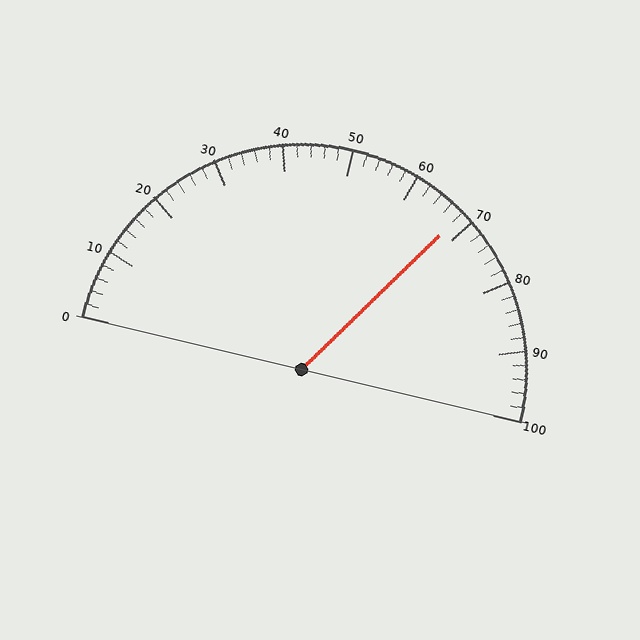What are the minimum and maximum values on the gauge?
The gauge ranges from 0 to 100.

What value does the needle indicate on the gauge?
The needle indicates approximately 68.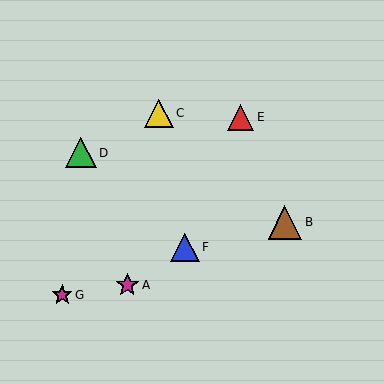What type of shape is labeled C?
Shape C is a yellow triangle.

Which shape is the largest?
The brown triangle (labeled B) is the largest.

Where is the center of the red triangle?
The center of the red triangle is at (241, 117).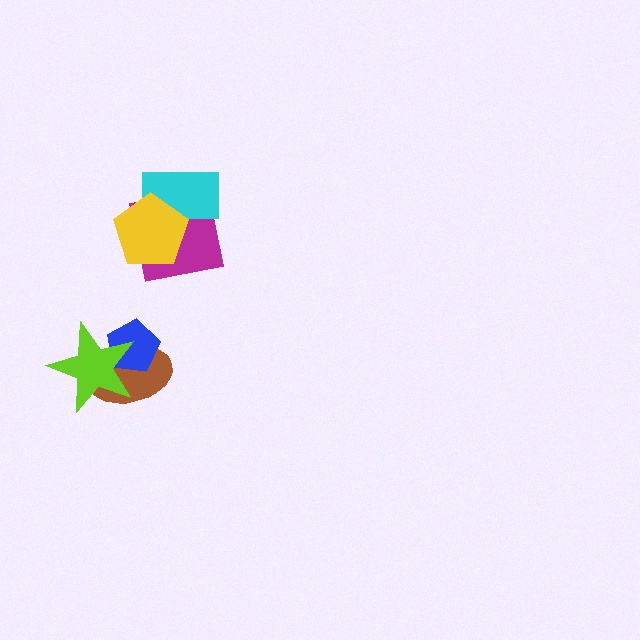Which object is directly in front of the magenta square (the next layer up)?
The cyan rectangle is directly in front of the magenta square.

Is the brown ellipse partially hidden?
Yes, it is partially covered by another shape.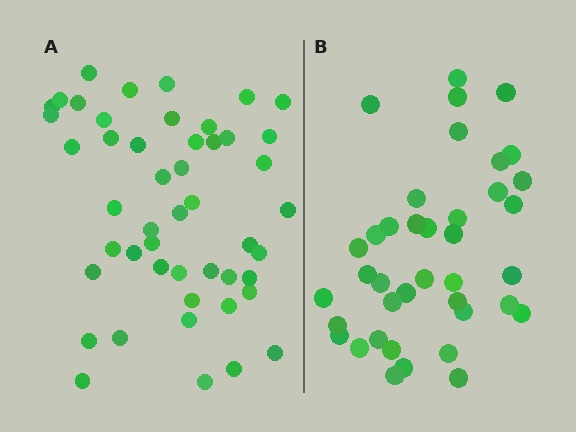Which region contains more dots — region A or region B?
Region A (the left region) has more dots.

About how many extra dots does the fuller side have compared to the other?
Region A has roughly 8 or so more dots than region B.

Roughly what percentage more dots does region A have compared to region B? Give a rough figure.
About 25% more.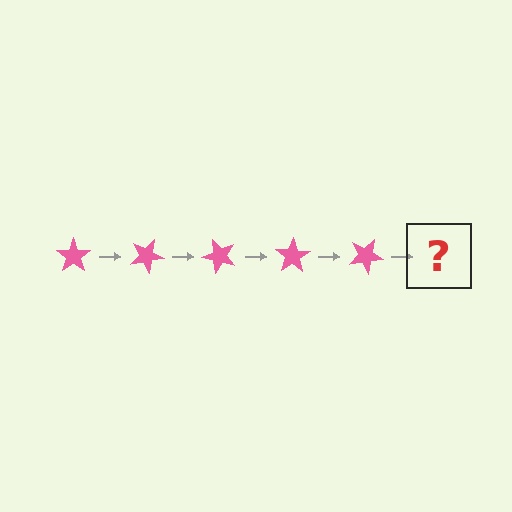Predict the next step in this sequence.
The next step is a pink star rotated 125 degrees.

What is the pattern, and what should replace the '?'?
The pattern is that the star rotates 25 degrees each step. The '?' should be a pink star rotated 125 degrees.